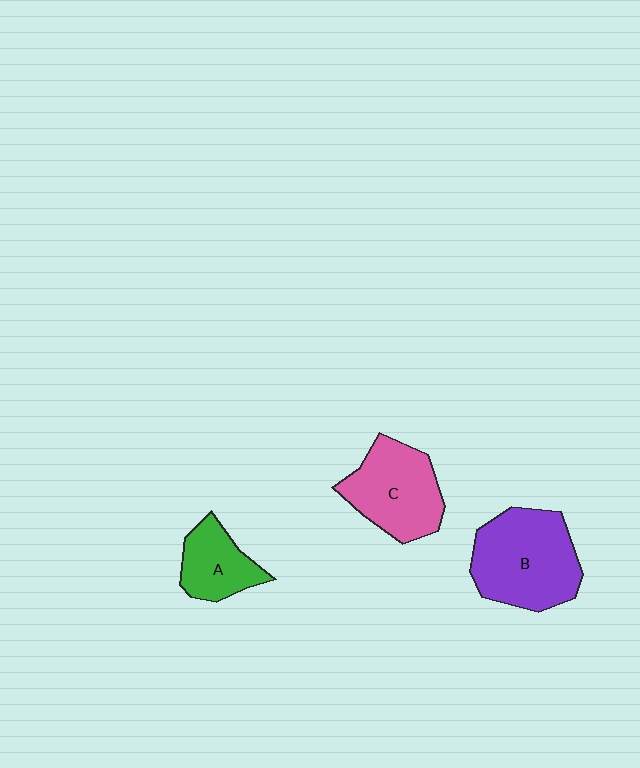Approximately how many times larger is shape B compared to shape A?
Approximately 1.9 times.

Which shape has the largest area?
Shape B (purple).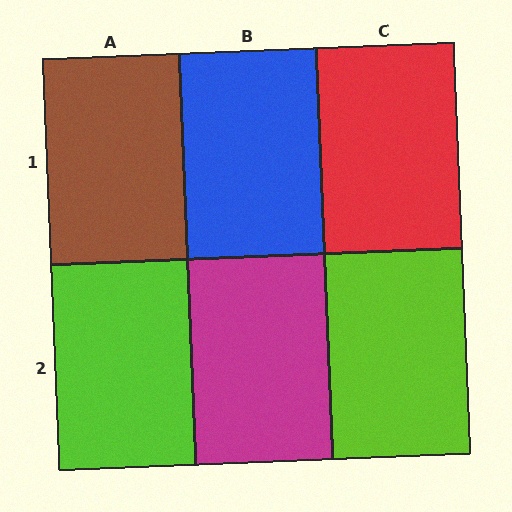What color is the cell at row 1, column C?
Red.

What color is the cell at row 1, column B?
Blue.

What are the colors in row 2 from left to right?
Lime, magenta, lime.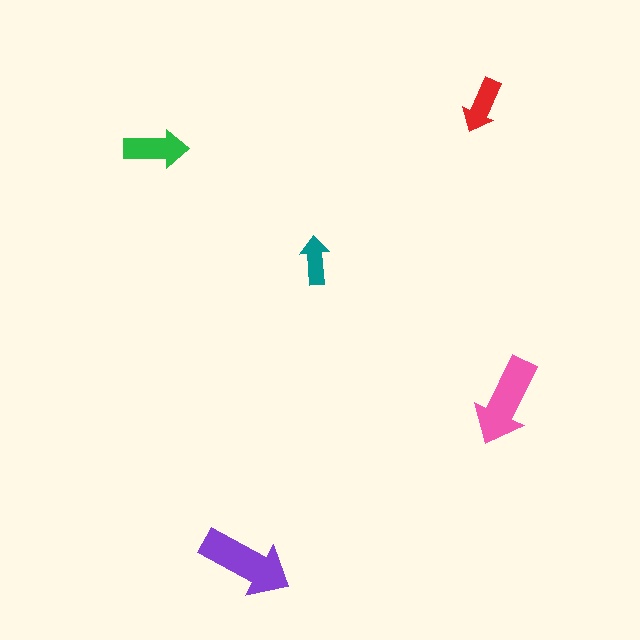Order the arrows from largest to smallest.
the purple one, the pink one, the green one, the red one, the teal one.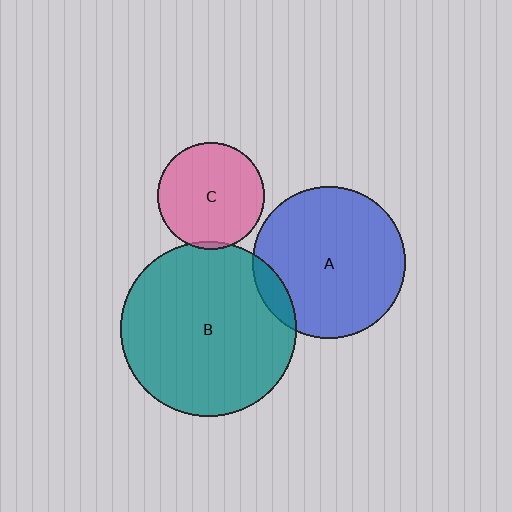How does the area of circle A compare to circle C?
Approximately 2.0 times.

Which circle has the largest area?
Circle B (teal).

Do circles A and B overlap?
Yes.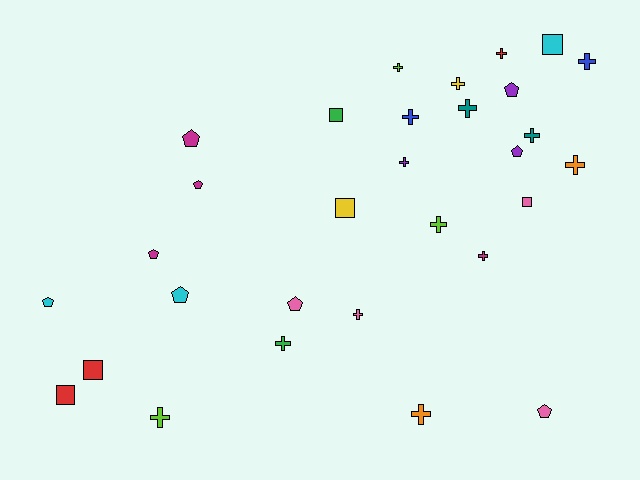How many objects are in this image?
There are 30 objects.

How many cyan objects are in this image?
There are 3 cyan objects.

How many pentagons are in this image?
There are 9 pentagons.